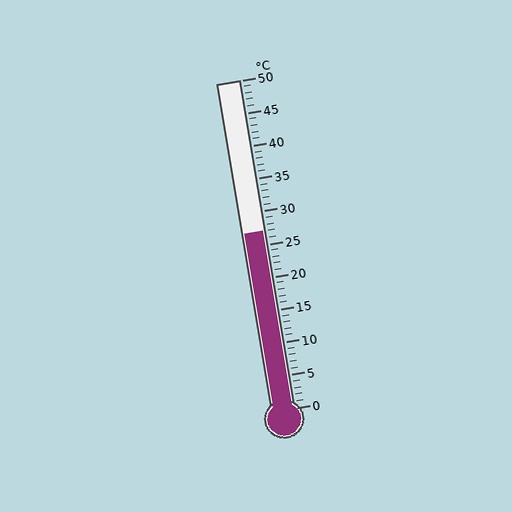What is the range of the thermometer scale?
The thermometer scale ranges from 0°C to 50°C.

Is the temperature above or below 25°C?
The temperature is above 25°C.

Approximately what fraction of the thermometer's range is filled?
The thermometer is filled to approximately 55% of its range.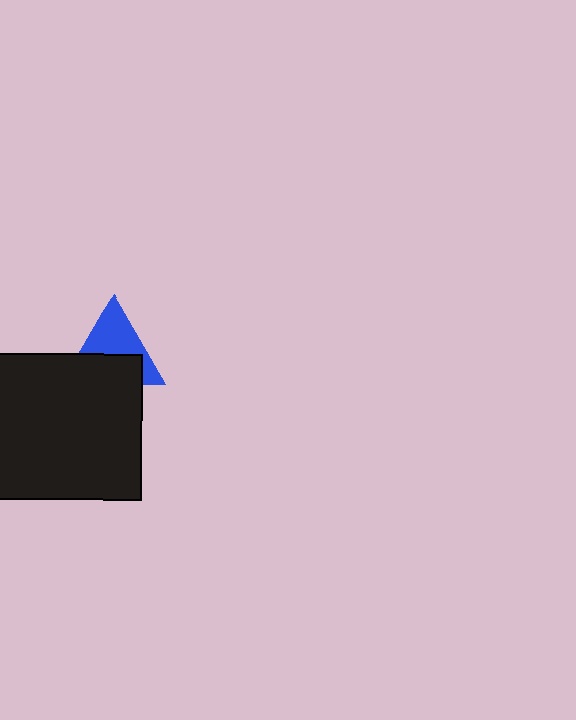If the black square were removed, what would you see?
You would see the complete blue triangle.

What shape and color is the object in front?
The object in front is a black square.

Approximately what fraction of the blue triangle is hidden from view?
Roughly 46% of the blue triangle is hidden behind the black square.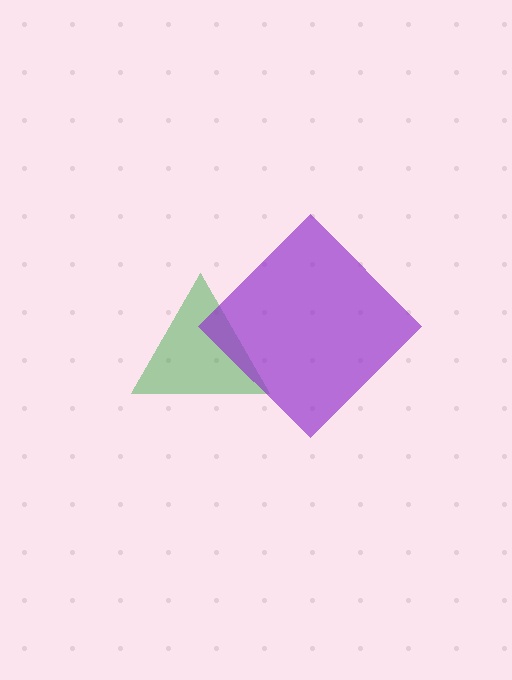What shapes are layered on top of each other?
The layered shapes are: a green triangle, a purple diamond.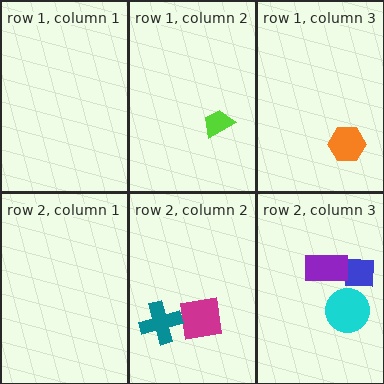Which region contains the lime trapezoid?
The row 1, column 2 region.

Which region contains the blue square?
The row 2, column 3 region.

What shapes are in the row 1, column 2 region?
The lime trapezoid.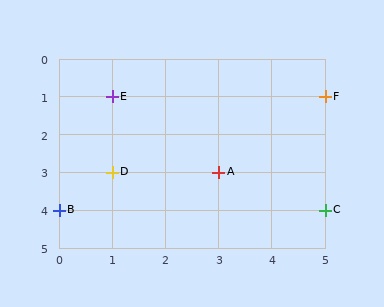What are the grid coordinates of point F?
Point F is at grid coordinates (5, 1).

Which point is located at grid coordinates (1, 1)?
Point E is at (1, 1).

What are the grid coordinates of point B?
Point B is at grid coordinates (0, 4).